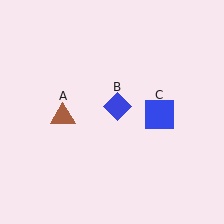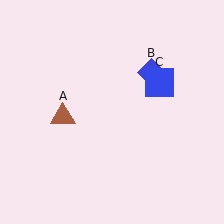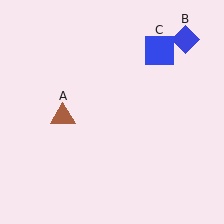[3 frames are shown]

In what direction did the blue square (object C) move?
The blue square (object C) moved up.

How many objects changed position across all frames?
2 objects changed position: blue diamond (object B), blue square (object C).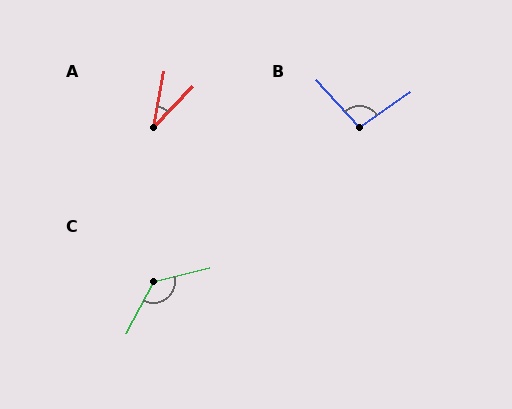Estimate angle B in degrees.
Approximately 97 degrees.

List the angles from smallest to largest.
A (34°), B (97°), C (132°).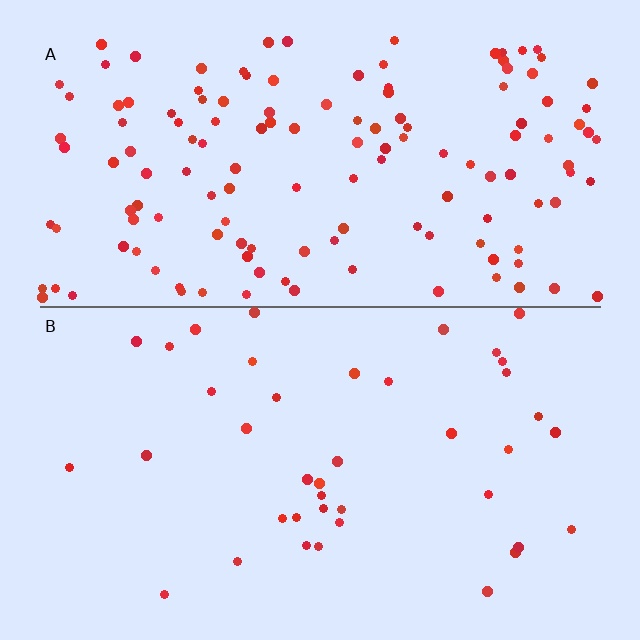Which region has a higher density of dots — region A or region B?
A (the top).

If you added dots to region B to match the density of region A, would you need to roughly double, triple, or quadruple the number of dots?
Approximately triple.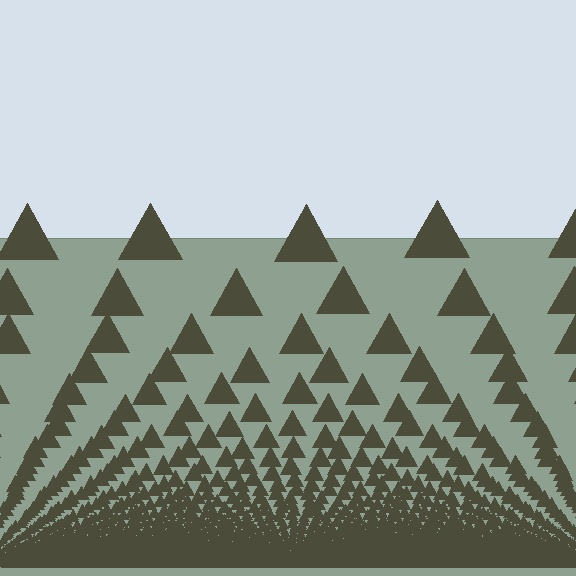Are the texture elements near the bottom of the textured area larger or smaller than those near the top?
Smaller. The gradient is inverted — elements near the bottom are smaller and denser.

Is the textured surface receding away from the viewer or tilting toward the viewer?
The surface appears to tilt toward the viewer. Texture elements get larger and sparser toward the top.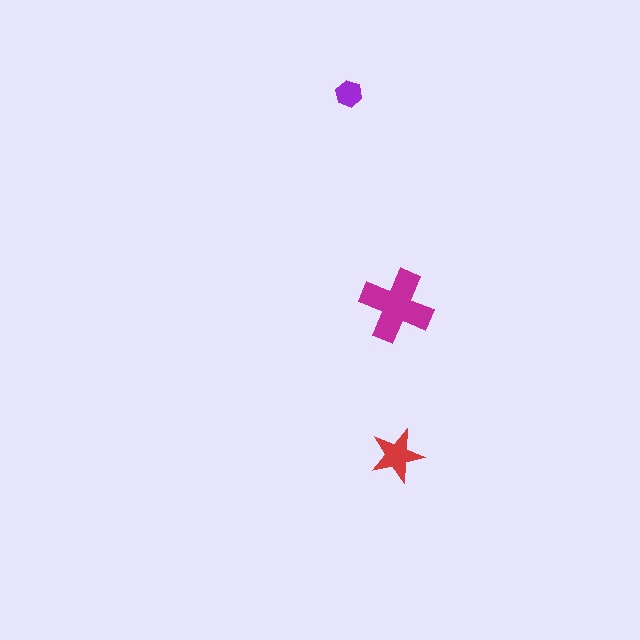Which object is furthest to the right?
The red star is rightmost.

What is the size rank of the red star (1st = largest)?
2nd.